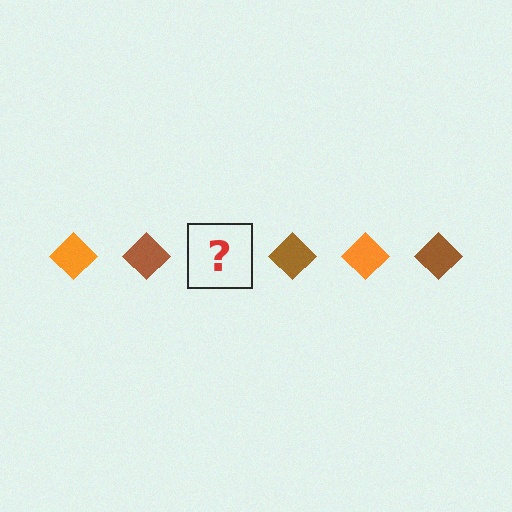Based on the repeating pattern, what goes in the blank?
The blank should be an orange diamond.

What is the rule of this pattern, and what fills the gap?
The rule is that the pattern cycles through orange, brown diamonds. The gap should be filled with an orange diamond.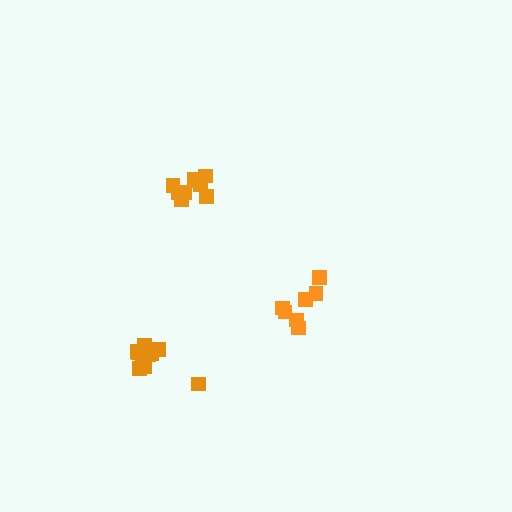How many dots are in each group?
Group 1: 7 dots, Group 2: 9 dots, Group 3: 11 dots (27 total).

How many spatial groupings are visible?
There are 3 spatial groupings.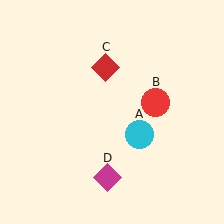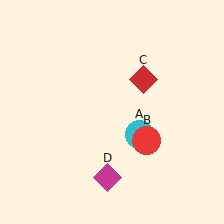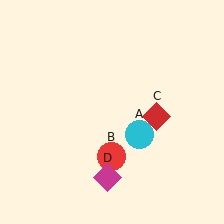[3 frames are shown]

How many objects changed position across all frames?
2 objects changed position: red circle (object B), red diamond (object C).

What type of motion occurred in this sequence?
The red circle (object B), red diamond (object C) rotated clockwise around the center of the scene.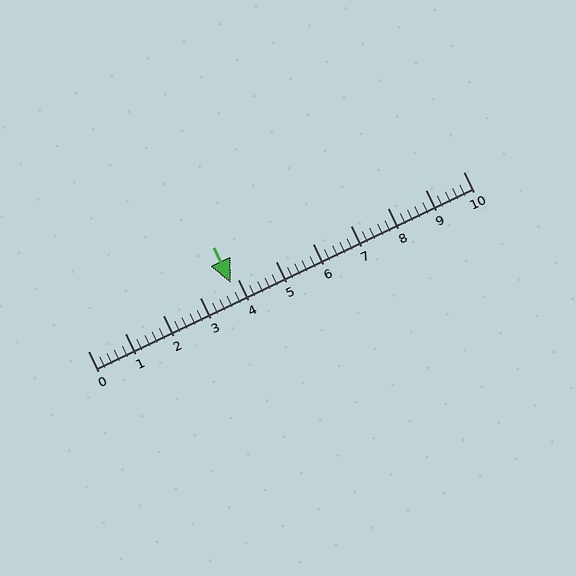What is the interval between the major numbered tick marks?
The major tick marks are spaced 1 units apart.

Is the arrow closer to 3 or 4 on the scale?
The arrow is closer to 4.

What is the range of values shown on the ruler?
The ruler shows values from 0 to 10.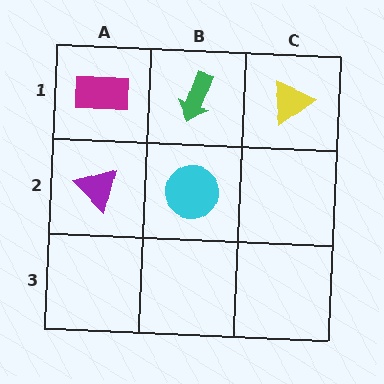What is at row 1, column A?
A magenta rectangle.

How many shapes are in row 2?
2 shapes.